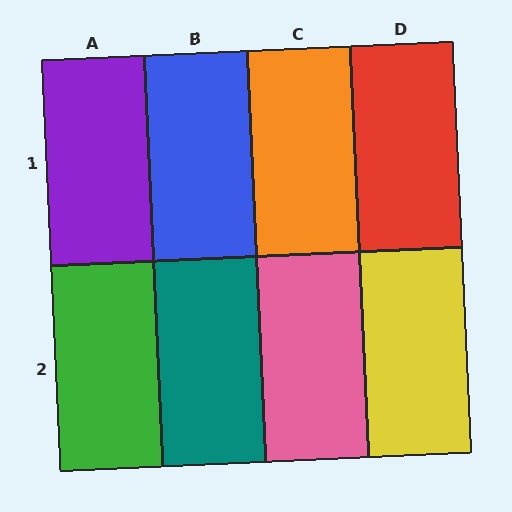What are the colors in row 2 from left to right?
Green, teal, pink, yellow.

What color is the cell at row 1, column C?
Orange.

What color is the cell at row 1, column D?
Red.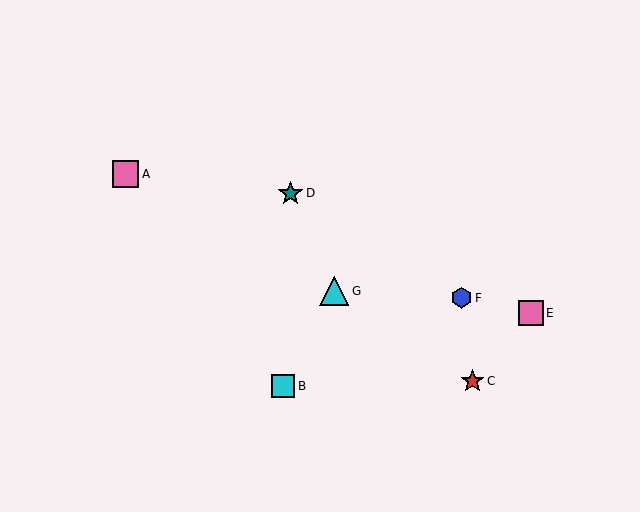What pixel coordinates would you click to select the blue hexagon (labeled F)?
Click at (462, 298) to select the blue hexagon F.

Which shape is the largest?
The cyan triangle (labeled G) is the largest.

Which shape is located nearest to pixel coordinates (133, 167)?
The pink square (labeled A) at (126, 174) is nearest to that location.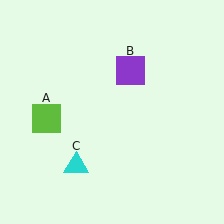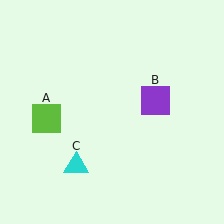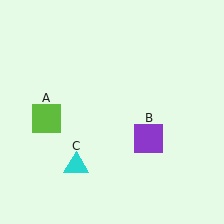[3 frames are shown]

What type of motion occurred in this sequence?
The purple square (object B) rotated clockwise around the center of the scene.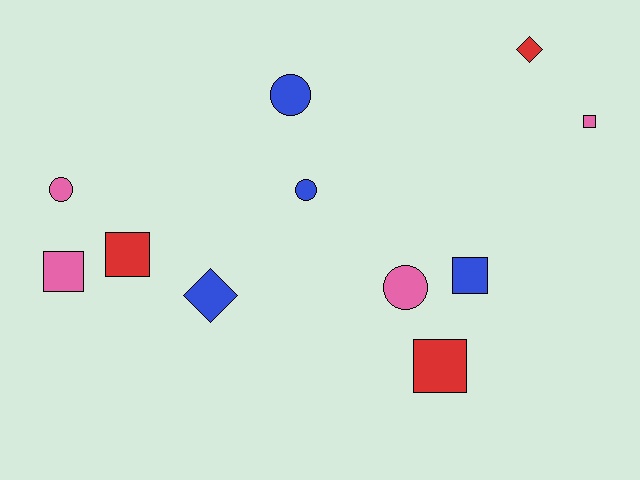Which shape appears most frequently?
Square, with 5 objects.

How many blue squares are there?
There is 1 blue square.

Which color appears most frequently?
Blue, with 4 objects.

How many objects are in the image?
There are 11 objects.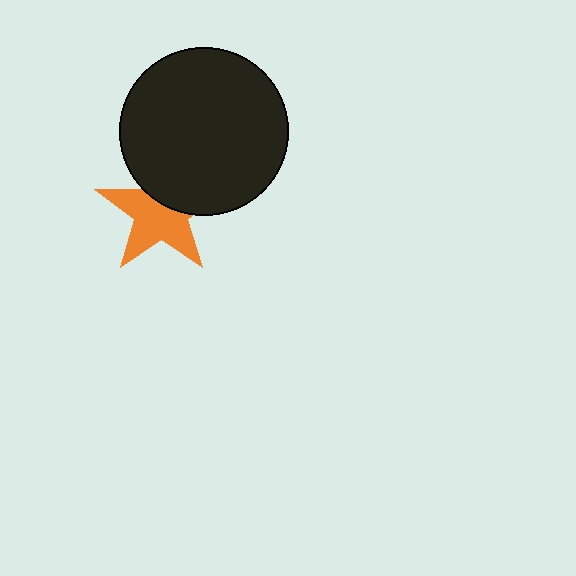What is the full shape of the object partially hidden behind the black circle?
The partially hidden object is an orange star.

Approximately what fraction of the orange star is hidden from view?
Roughly 37% of the orange star is hidden behind the black circle.